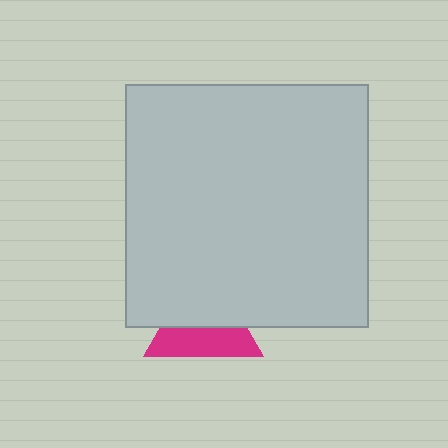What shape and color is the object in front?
The object in front is a light gray square.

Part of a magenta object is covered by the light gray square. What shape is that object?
It is a triangle.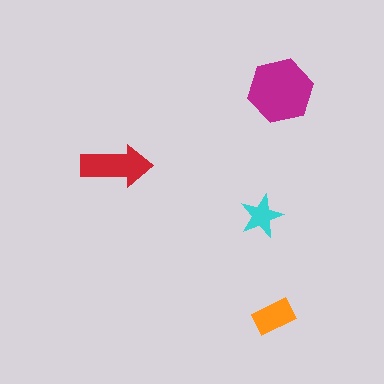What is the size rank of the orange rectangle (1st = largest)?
3rd.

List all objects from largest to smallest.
The magenta hexagon, the red arrow, the orange rectangle, the cyan star.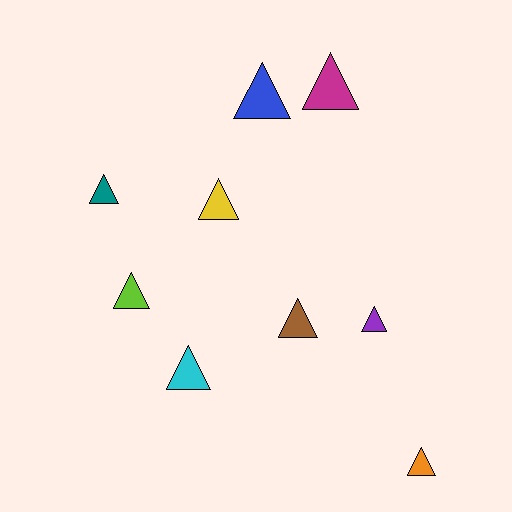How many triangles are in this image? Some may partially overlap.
There are 9 triangles.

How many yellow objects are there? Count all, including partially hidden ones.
There is 1 yellow object.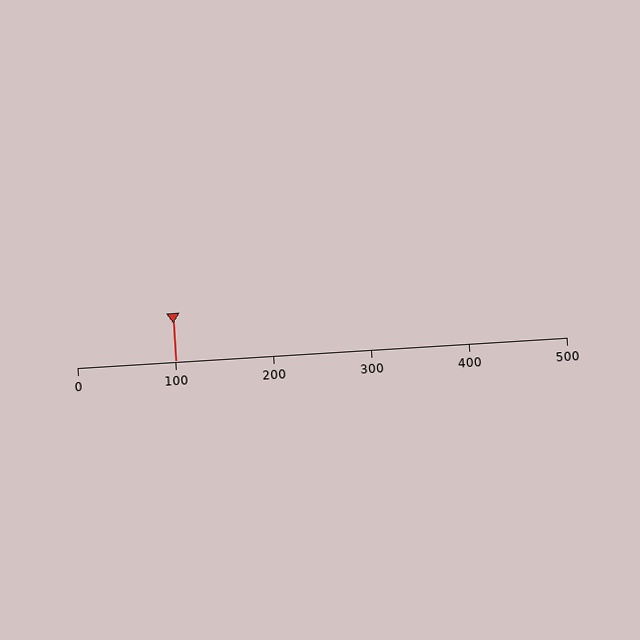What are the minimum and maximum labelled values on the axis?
The axis runs from 0 to 500.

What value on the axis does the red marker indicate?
The marker indicates approximately 100.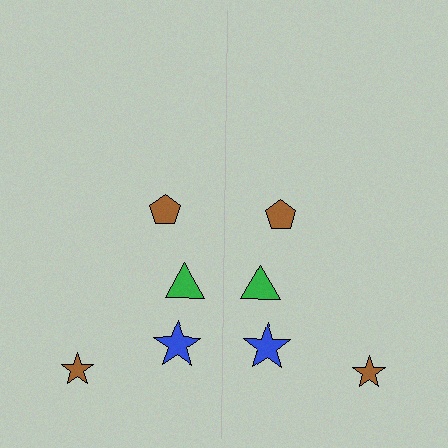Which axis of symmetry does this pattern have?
The pattern has a vertical axis of symmetry running through the center of the image.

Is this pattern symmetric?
Yes, this pattern has bilateral (reflection) symmetry.